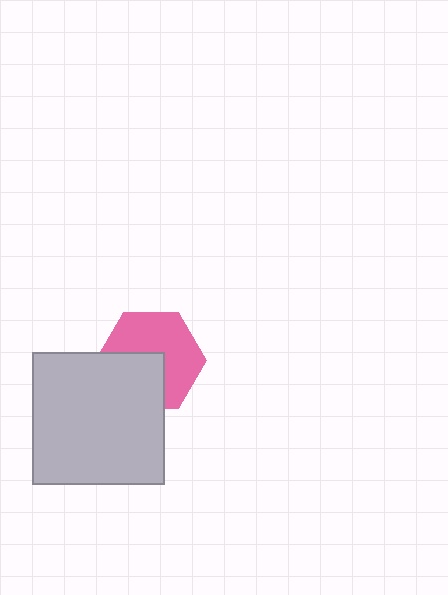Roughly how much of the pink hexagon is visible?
About half of it is visible (roughly 59%).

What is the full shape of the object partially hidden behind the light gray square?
The partially hidden object is a pink hexagon.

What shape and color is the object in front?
The object in front is a light gray square.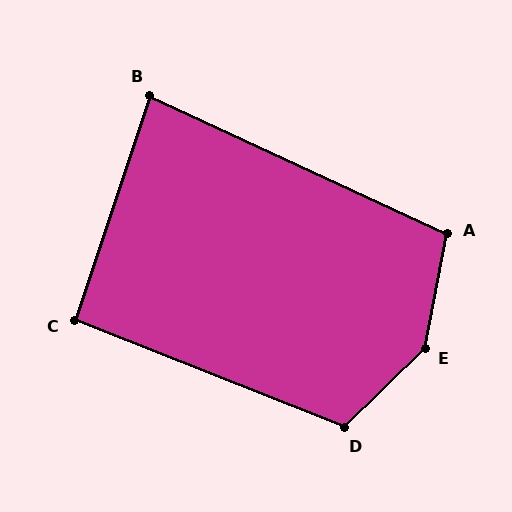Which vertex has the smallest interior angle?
B, at approximately 84 degrees.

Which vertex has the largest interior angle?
E, at approximately 145 degrees.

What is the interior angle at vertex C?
Approximately 93 degrees (approximately right).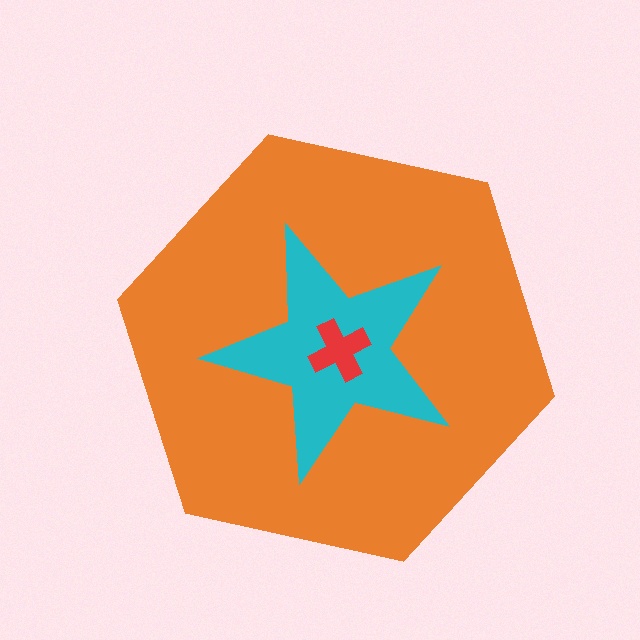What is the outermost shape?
The orange hexagon.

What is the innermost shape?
The red cross.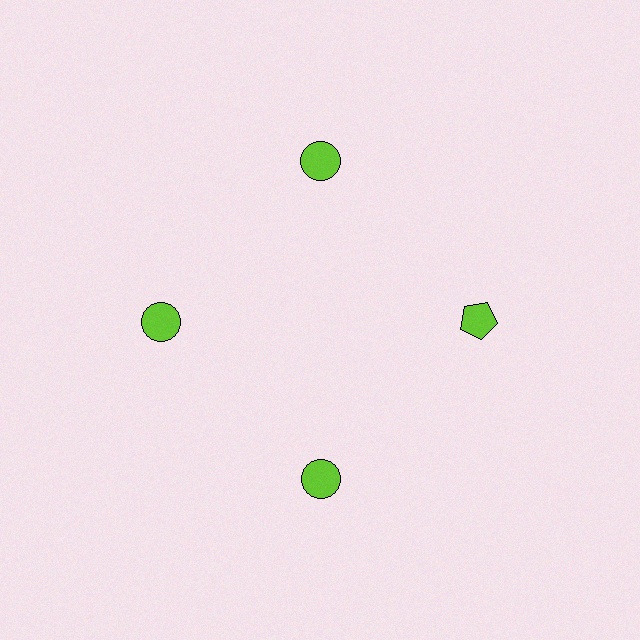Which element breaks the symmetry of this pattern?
The lime pentagon at roughly the 3 o'clock position breaks the symmetry. All other shapes are lime circles.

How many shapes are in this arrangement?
There are 4 shapes arranged in a ring pattern.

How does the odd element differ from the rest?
It has a different shape: pentagon instead of circle.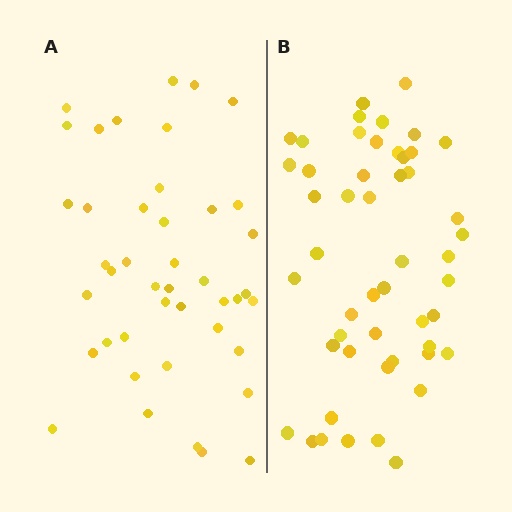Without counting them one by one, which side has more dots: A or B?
Region B (the right region) has more dots.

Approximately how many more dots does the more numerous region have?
Region B has roughly 8 or so more dots than region A.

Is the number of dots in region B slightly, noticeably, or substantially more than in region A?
Region B has only slightly more — the two regions are fairly close. The ratio is roughly 1.2 to 1.